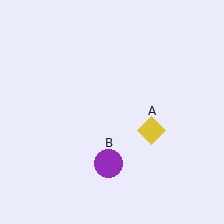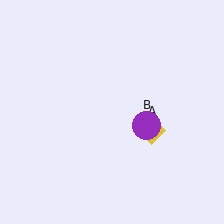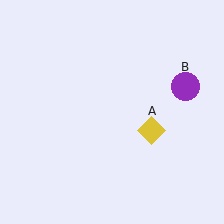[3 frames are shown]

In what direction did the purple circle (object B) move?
The purple circle (object B) moved up and to the right.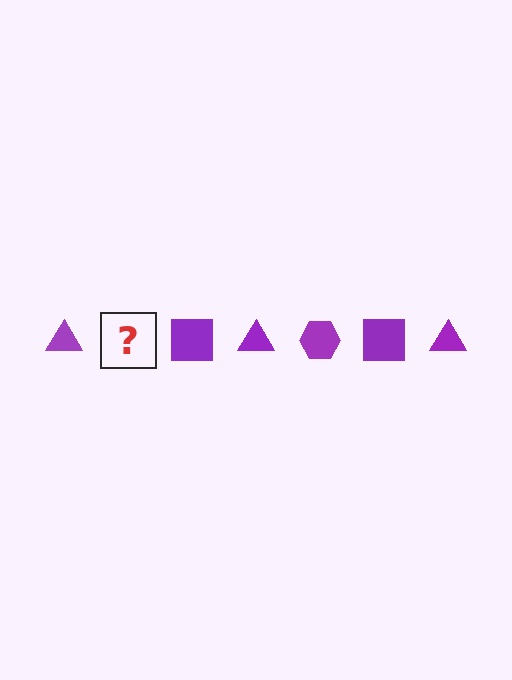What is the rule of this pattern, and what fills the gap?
The rule is that the pattern cycles through triangle, hexagon, square shapes in purple. The gap should be filled with a purple hexagon.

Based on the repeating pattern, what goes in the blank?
The blank should be a purple hexagon.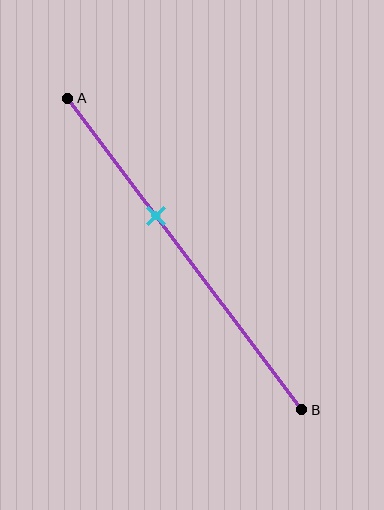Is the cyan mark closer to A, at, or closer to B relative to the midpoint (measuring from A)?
The cyan mark is closer to point A than the midpoint of segment AB.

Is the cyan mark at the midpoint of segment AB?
No, the mark is at about 40% from A, not at the 50% midpoint.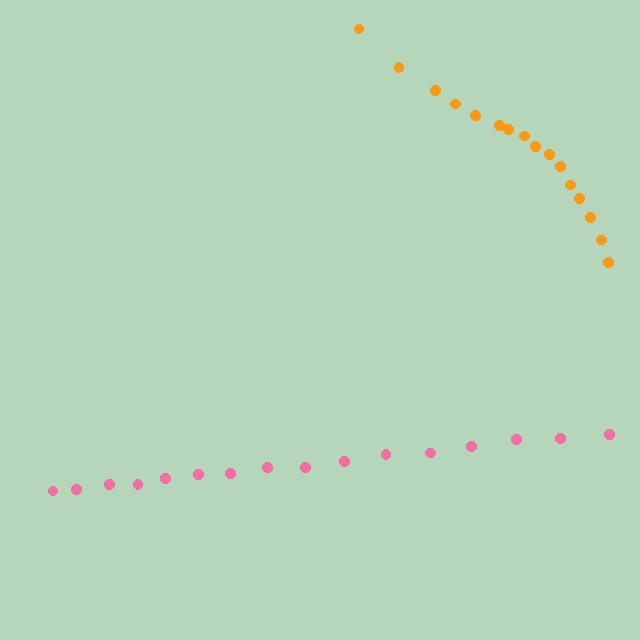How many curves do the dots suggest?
There are 2 distinct paths.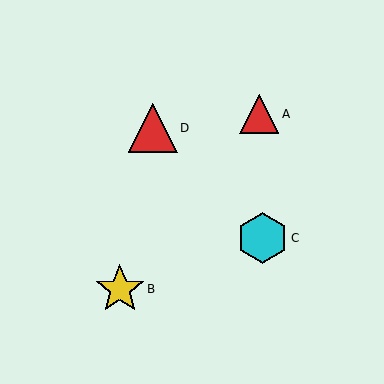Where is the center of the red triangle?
The center of the red triangle is at (259, 114).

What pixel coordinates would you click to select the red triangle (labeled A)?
Click at (259, 114) to select the red triangle A.